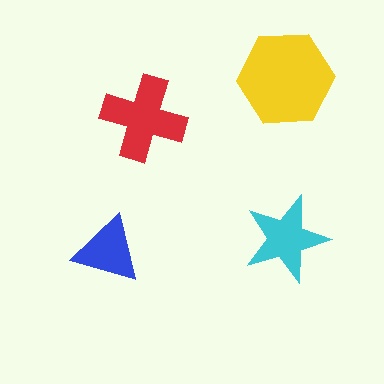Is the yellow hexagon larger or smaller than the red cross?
Larger.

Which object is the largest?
The yellow hexagon.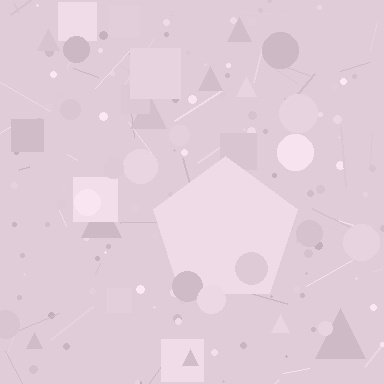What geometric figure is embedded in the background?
A pentagon is embedded in the background.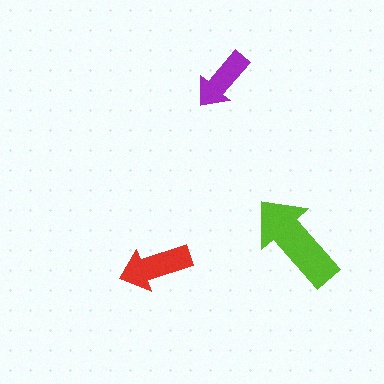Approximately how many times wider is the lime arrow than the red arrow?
About 1.5 times wider.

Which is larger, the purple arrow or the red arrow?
The red one.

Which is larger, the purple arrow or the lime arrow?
The lime one.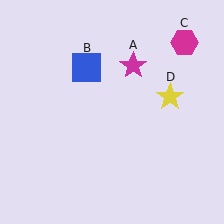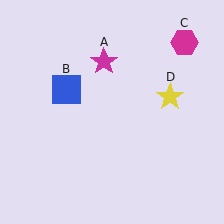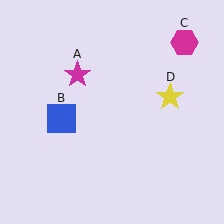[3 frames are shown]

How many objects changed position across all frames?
2 objects changed position: magenta star (object A), blue square (object B).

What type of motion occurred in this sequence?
The magenta star (object A), blue square (object B) rotated counterclockwise around the center of the scene.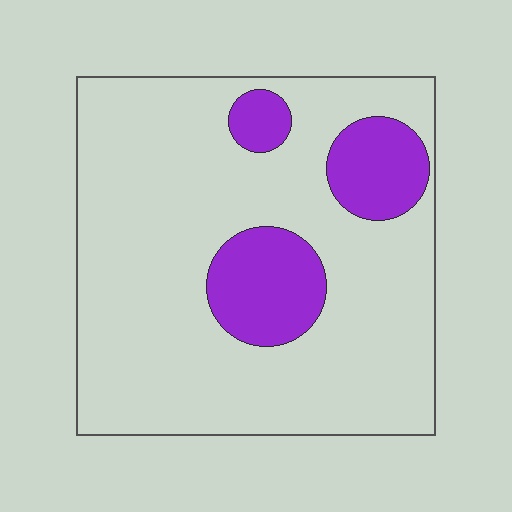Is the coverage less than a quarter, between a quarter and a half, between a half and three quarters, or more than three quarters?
Less than a quarter.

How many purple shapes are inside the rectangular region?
3.